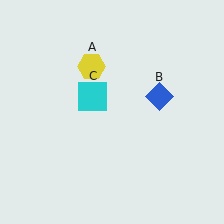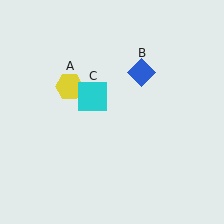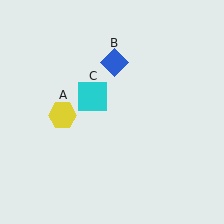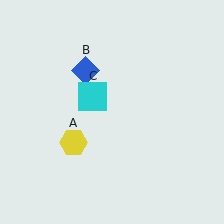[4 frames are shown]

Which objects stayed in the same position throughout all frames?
Cyan square (object C) remained stationary.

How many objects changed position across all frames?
2 objects changed position: yellow hexagon (object A), blue diamond (object B).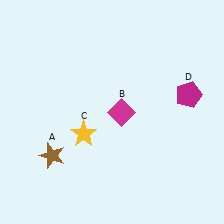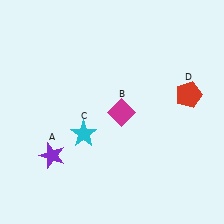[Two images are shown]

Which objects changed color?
A changed from brown to purple. C changed from yellow to cyan. D changed from magenta to red.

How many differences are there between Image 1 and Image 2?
There are 3 differences between the two images.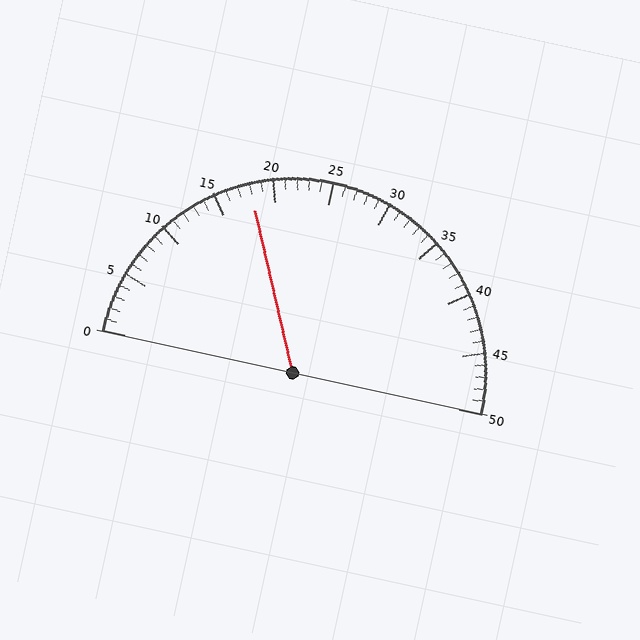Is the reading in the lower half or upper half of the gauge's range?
The reading is in the lower half of the range (0 to 50).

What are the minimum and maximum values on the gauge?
The gauge ranges from 0 to 50.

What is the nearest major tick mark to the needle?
The nearest major tick mark is 20.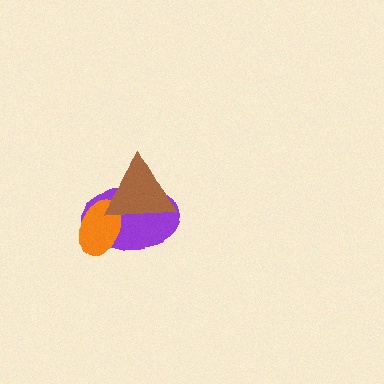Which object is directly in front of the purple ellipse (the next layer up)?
The orange ellipse is directly in front of the purple ellipse.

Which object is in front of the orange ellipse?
The brown triangle is in front of the orange ellipse.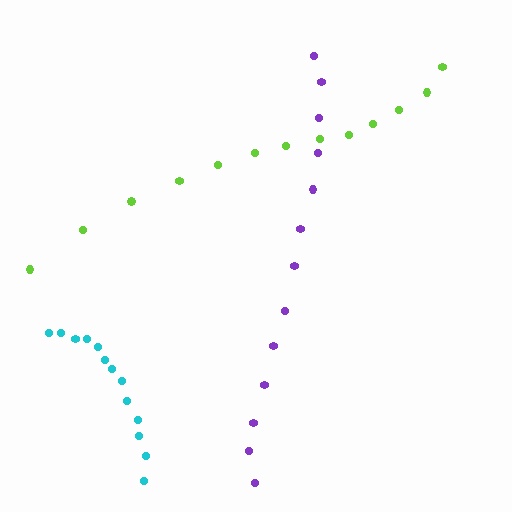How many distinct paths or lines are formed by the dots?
There are 3 distinct paths.